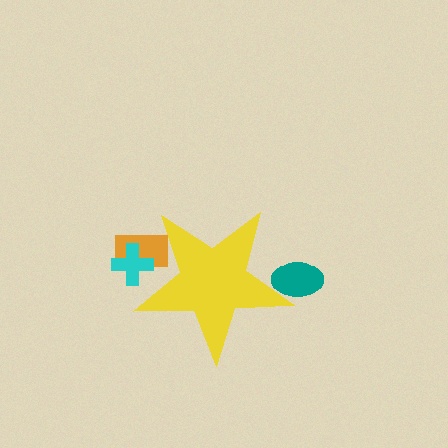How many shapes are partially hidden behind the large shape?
3 shapes are partially hidden.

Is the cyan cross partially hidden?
Yes, the cyan cross is partially hidden behind the yellow star.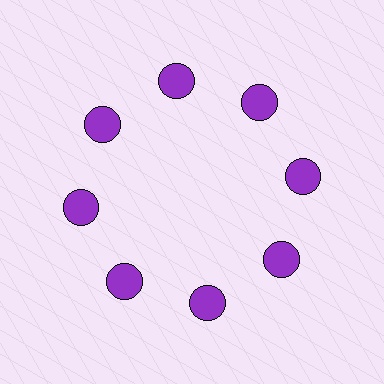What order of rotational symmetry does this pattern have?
This pattern has 8-fold rotational symmetry.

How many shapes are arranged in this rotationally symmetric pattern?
There are 8 shapes, arranged in 8 groups of 1.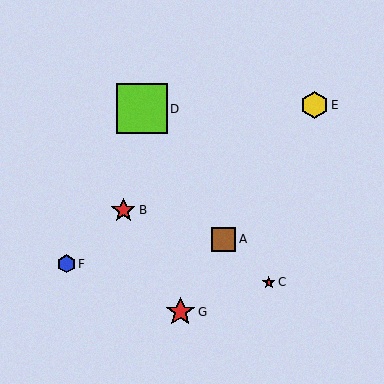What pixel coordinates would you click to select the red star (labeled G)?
Click at (180, 312) to select the red star G.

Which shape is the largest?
The lime square (labeled D) is the largest.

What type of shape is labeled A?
Shape A is a brown square.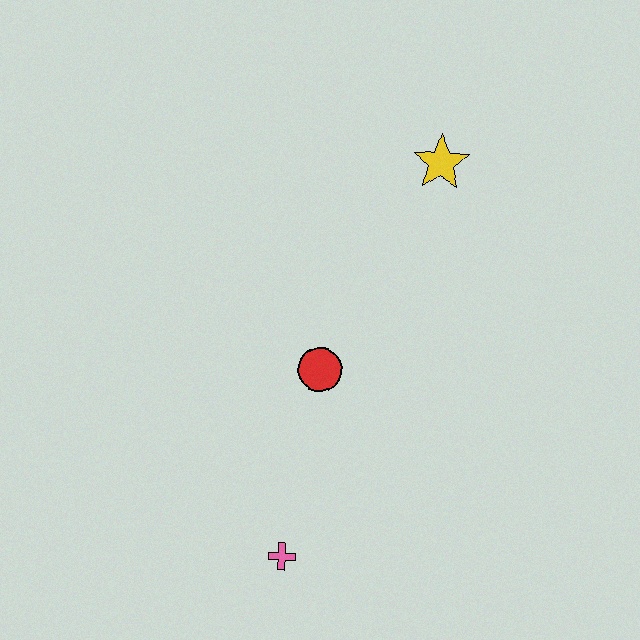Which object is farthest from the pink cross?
The yellow star is farthest from the pink cross.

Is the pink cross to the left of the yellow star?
Yes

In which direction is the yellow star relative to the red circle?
The yellow star is above the red circle.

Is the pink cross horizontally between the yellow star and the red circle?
No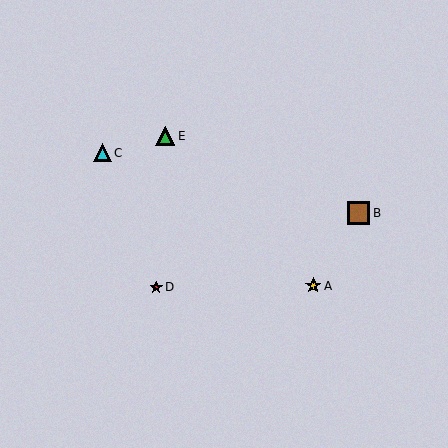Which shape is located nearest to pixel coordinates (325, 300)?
The yellow star (labeled A) at (313, 286) is nearest to that location.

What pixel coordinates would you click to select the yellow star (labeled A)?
Click at (313, 286) to select the yellow star A.